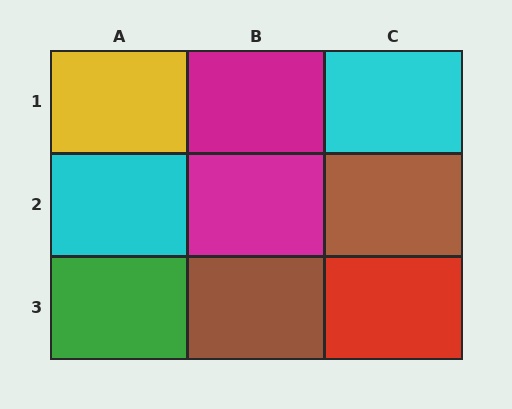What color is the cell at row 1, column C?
Cyan.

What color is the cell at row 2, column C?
Brown.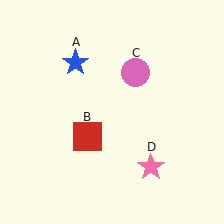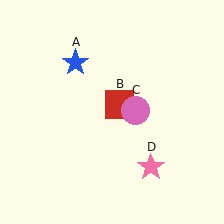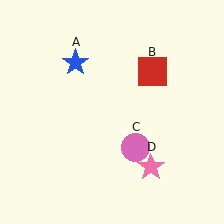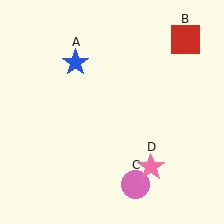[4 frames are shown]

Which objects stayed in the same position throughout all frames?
Blue star (object A) and pink star (object D) remained stationary.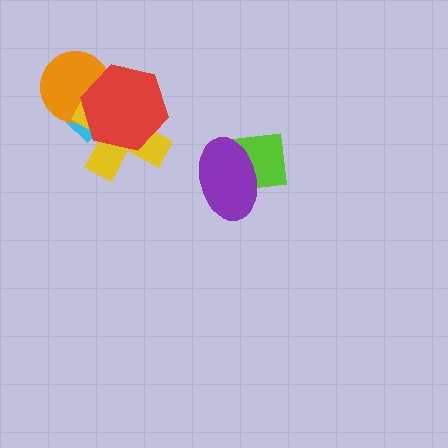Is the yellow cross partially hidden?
Yes, it is partially covered by another shape.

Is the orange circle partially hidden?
Yes, it is partially covered by another shape.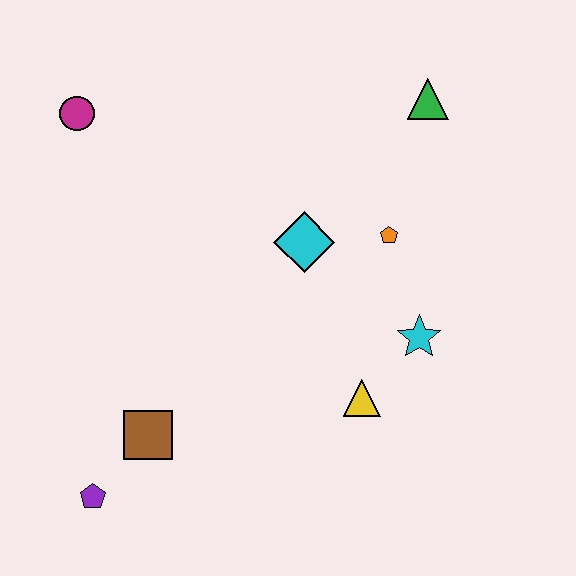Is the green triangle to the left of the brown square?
No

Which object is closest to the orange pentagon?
The cyan diamond is closest to the orange pentagon.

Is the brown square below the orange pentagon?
Yes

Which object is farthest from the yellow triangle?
The magenta circle is farthest from the yellow triangle.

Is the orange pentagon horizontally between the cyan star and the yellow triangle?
Yes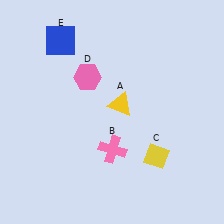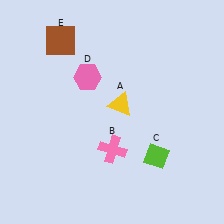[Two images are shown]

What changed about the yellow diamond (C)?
In Image 1, C is yellow. In Image 2, it changed to lime.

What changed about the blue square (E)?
In Image 1, E is blue. In Image 2, it changed to brown.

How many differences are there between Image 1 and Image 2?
There are 2 differences between the two images.